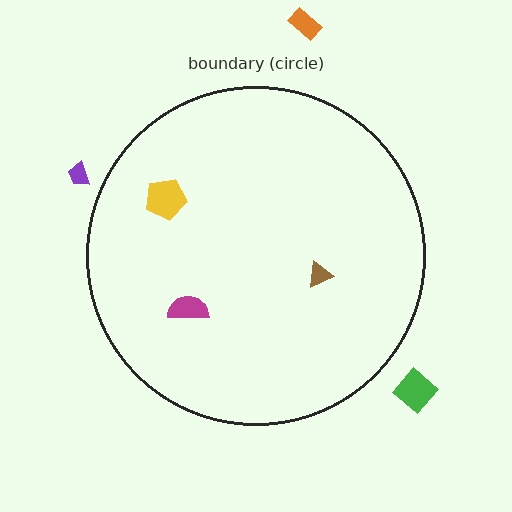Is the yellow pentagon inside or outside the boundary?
Inside.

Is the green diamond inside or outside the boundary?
Outside.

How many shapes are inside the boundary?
3 inside, 3 outside.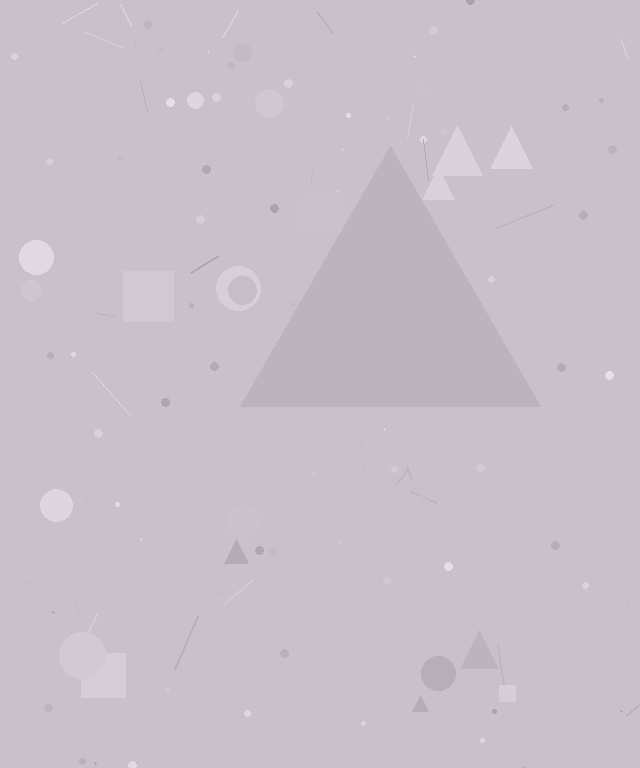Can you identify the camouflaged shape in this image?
The camouflaged shape is a triangle.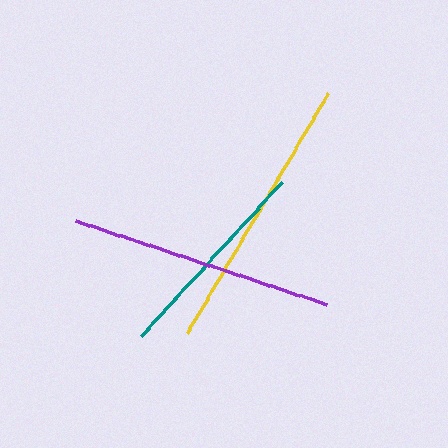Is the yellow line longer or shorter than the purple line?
The yellow line is longer than the purple line.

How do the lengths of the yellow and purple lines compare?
The yellow and purple lines are approximately the same length.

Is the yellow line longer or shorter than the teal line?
The yellow line is longer than the teal line.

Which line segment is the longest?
The yellow line is the longest at approximately 279 pixels.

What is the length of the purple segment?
The purple segment is approximately 264 pixels long.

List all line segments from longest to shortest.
From longest to shortest: yellow, purple, teal.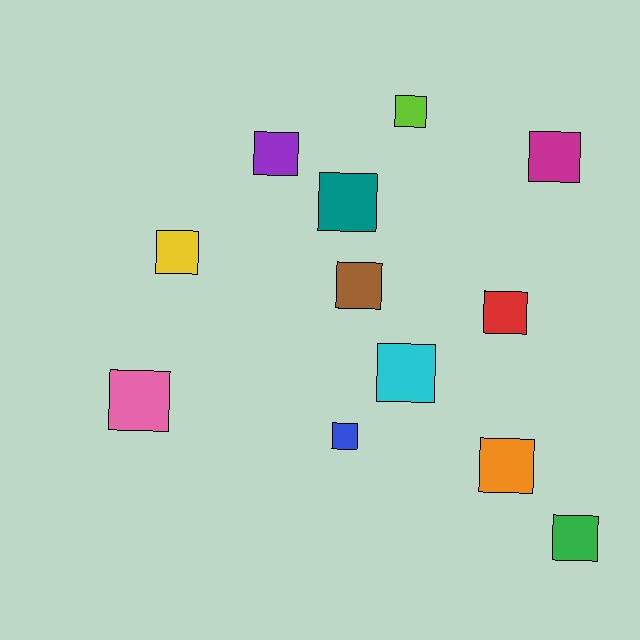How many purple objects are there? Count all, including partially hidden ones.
There is 1 purple object.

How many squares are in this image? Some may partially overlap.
There are 12 squares.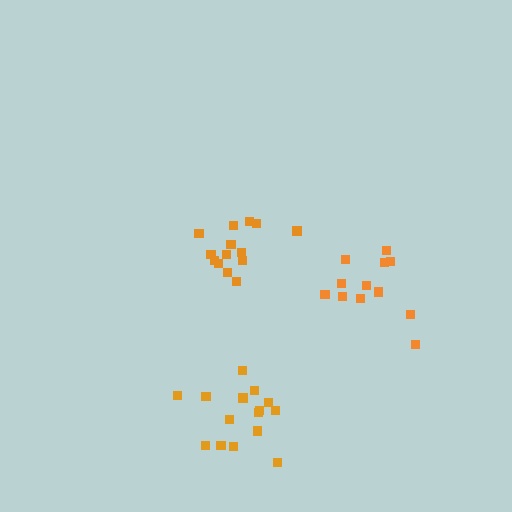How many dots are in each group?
Group 1: 12 dots, Group 2: 14 dots, Group 3: 15 dots (41 total).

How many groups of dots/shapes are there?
There are 3 groups.